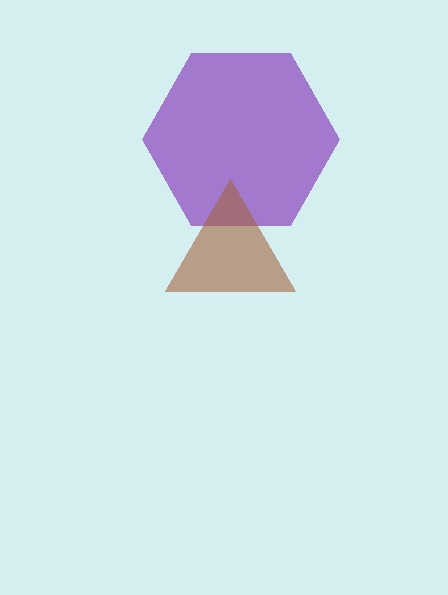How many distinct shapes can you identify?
There are 2 distinct shapes: a purple hexagon, a brown triangle.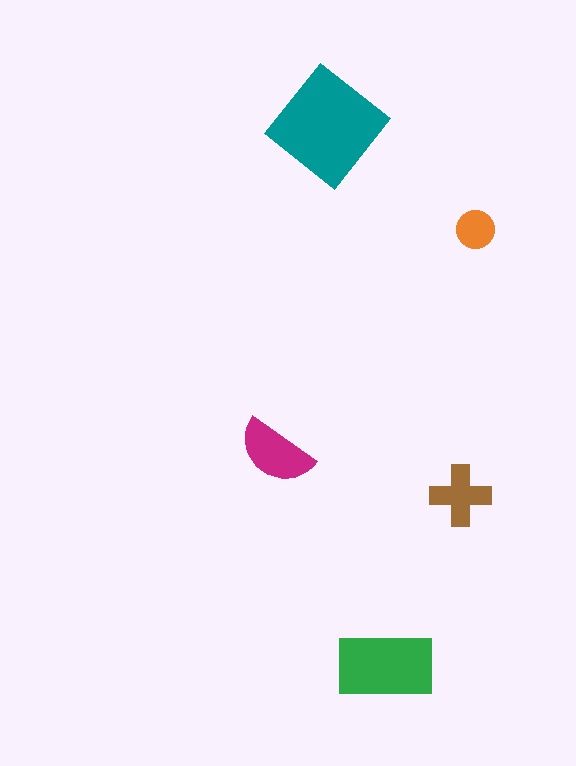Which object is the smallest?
The orange circle.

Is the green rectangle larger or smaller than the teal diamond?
Smaller.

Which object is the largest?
The teal diamond.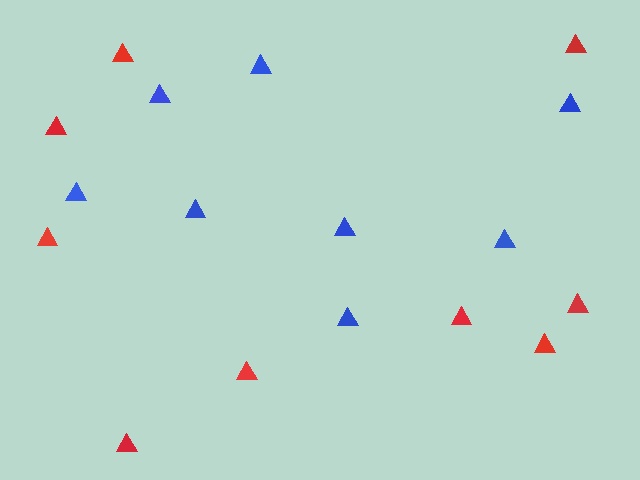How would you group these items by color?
There are 2 groups: one group of blue triangles (8) and one group of red triangles (9).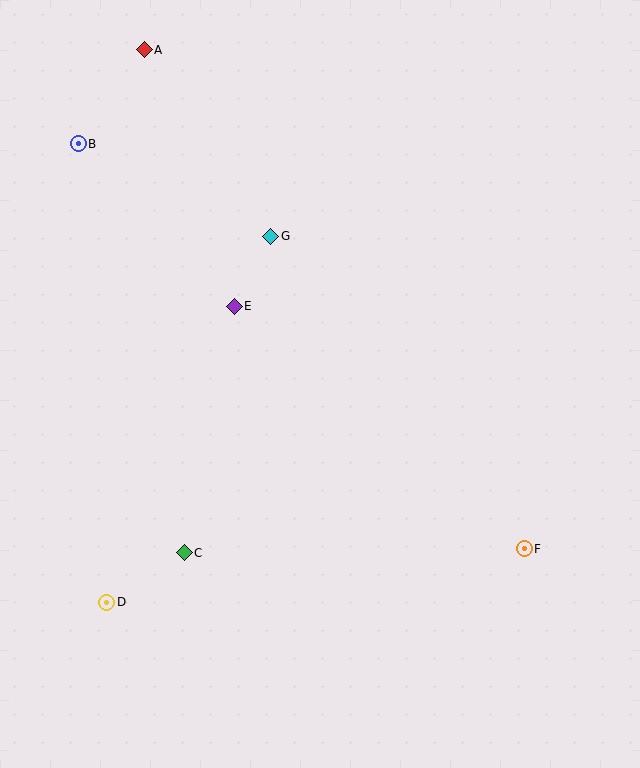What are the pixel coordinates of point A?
Point A is at (144, 50).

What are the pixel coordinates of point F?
Point F is at (524, 549).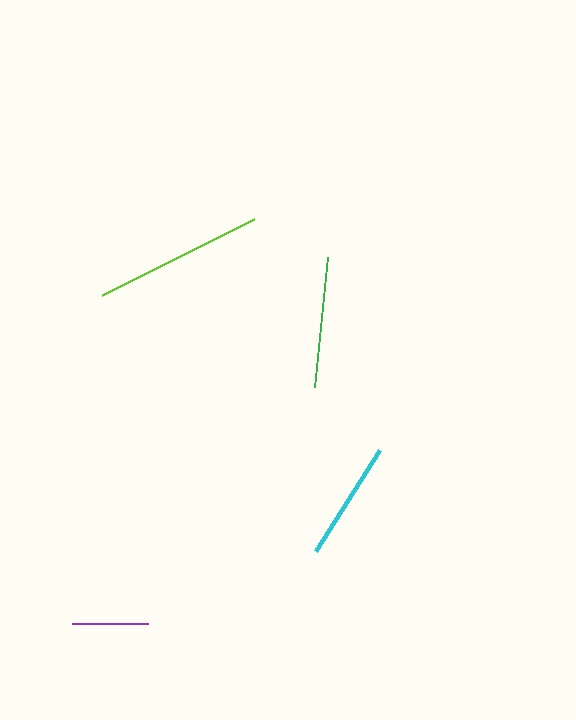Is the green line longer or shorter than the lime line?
The lime line is longer than the green line.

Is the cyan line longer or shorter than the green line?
The green line is longer than the cyan line.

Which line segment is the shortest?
The purple line is the shortest at approximately 76 pixels.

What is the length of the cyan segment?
The cyan segment is approximately 120 pixels long.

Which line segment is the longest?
The lime line is the longest at approximately 170 pixels.